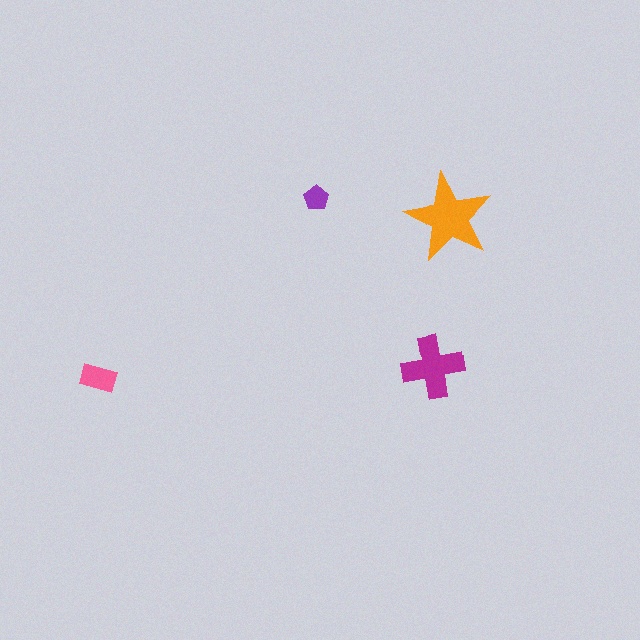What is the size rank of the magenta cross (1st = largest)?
2nd.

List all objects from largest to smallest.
The orange star, the magenta cross, the pink rectangle, the purple pentagon.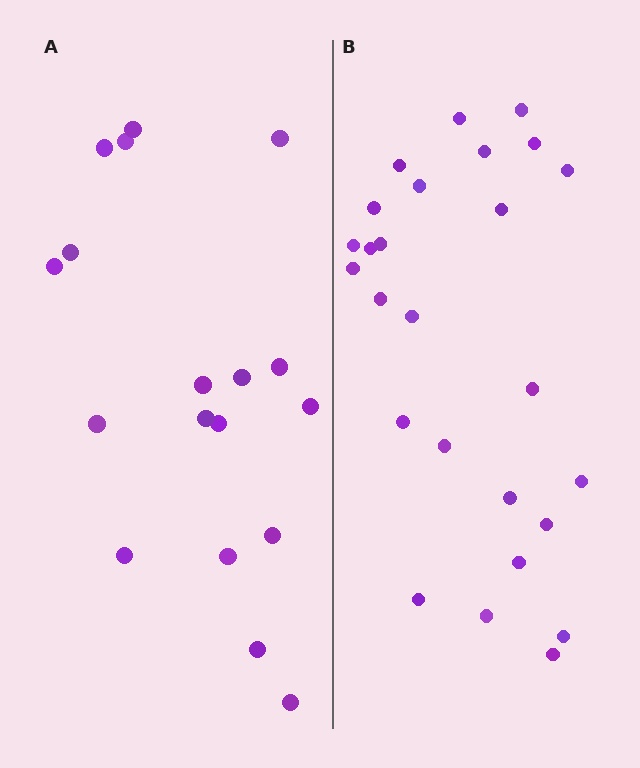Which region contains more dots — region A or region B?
Region B (the right region) has more dots.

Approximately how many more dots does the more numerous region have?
Region B has roughly 8 or so more dots than region A.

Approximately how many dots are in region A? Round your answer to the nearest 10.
About 20 dots. (The exact count is 18, which rounds to 20.)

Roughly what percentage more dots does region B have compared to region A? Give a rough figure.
About 45% more.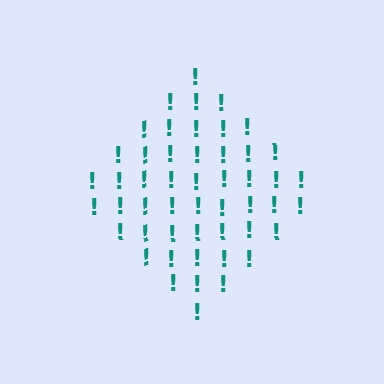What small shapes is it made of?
It is made of small exclamation marks.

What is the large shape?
The large shape is a diamond.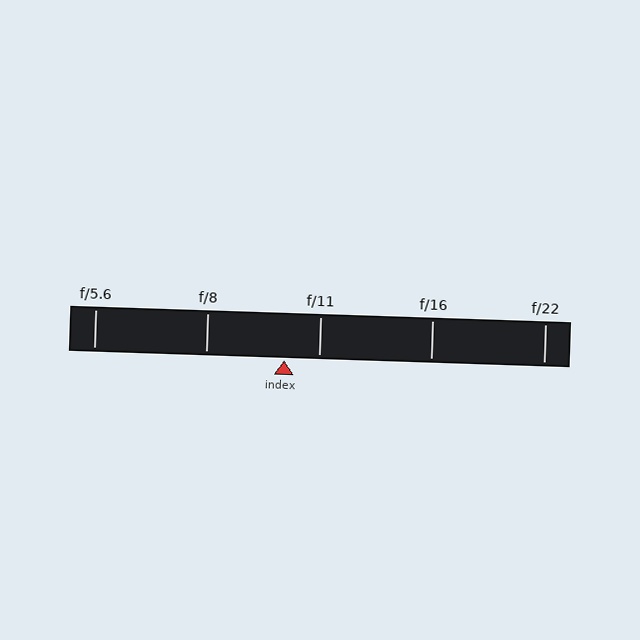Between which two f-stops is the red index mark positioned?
The index mark is between f/8 and f/11.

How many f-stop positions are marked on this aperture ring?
There are 5 f-stop positions marked.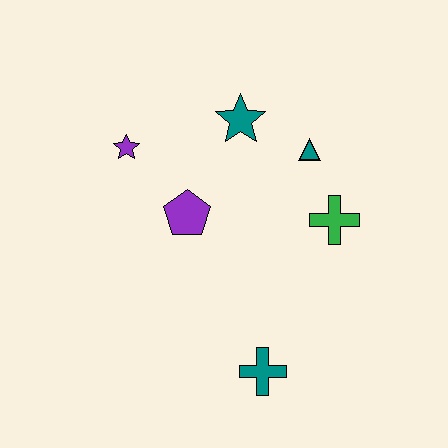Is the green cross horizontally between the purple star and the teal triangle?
No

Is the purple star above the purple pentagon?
Yes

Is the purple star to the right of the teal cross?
No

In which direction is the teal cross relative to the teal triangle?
The teal cross is below the teal triangle.